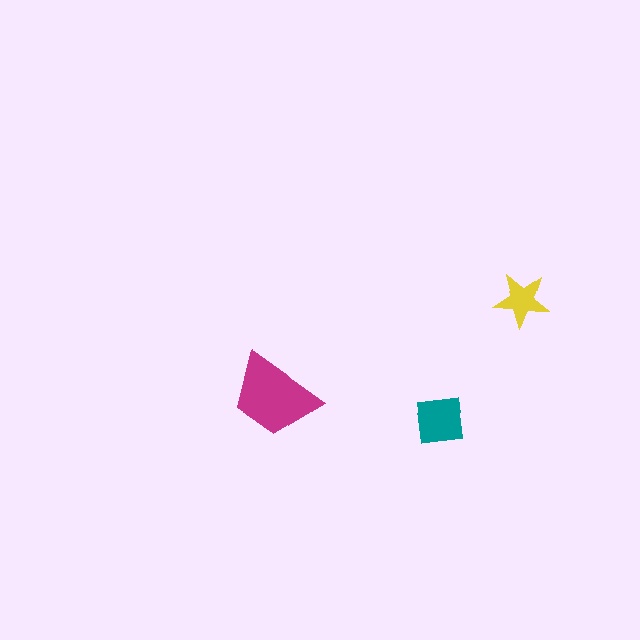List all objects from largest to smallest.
The magenta trapezoid, the teal square, the yellow star.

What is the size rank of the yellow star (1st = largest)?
3rd.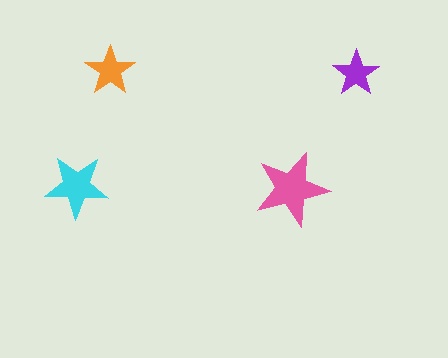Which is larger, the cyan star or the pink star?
The pink one.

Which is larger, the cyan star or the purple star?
The cyan one.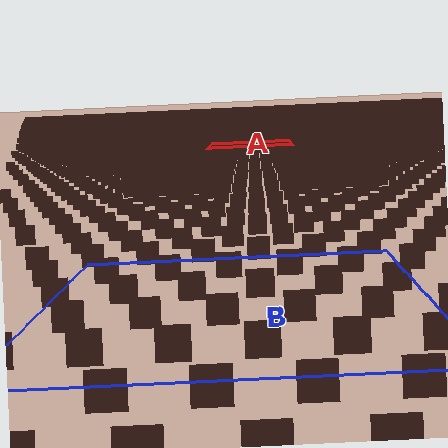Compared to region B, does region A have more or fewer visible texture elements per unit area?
Region A has more texture elements per unit area — they are packed more densely because it is farther away.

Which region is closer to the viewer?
Region B is closer. The texture elements there are larger and more spread out.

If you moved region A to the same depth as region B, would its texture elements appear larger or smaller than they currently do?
They would appear larger. At a closer depth, the same texture elements are projected at a bigger on-screen size.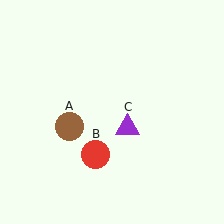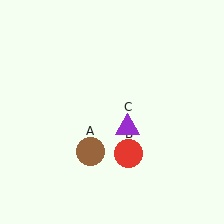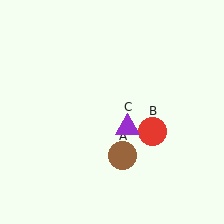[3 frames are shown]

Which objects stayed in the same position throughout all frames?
Purple triangle (object C) remained stationary.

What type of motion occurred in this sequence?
The brown circle (object A), red circle (object B) rotated counterclockwise around the center of the scene.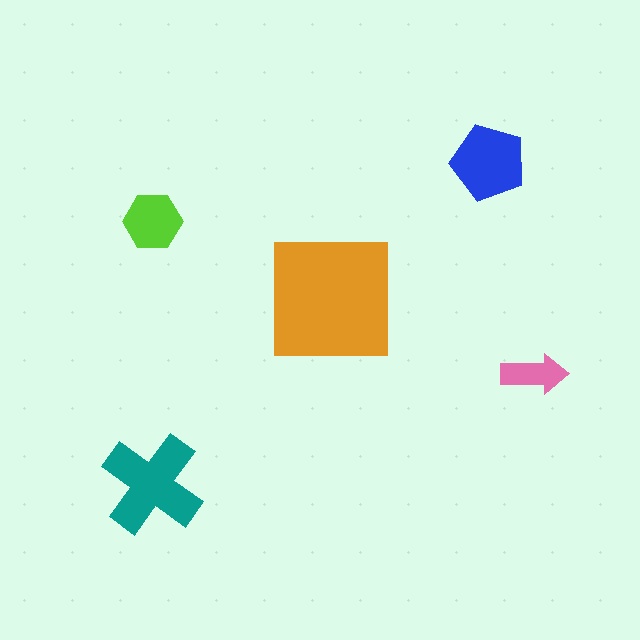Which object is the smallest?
The pink arrow.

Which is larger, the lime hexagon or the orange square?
The orange square.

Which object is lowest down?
The teal cross is bottommost.